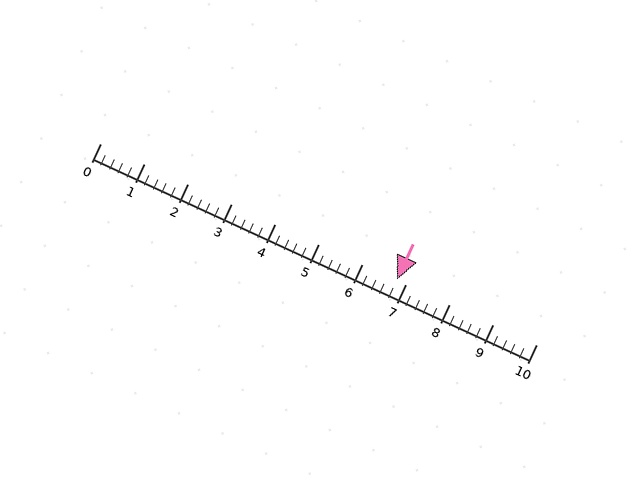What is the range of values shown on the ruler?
The ruler shows values from 0 to 10.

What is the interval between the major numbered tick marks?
The major tick marks are spaced 1 units apart.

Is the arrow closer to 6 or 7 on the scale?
The arrow is closer to 7.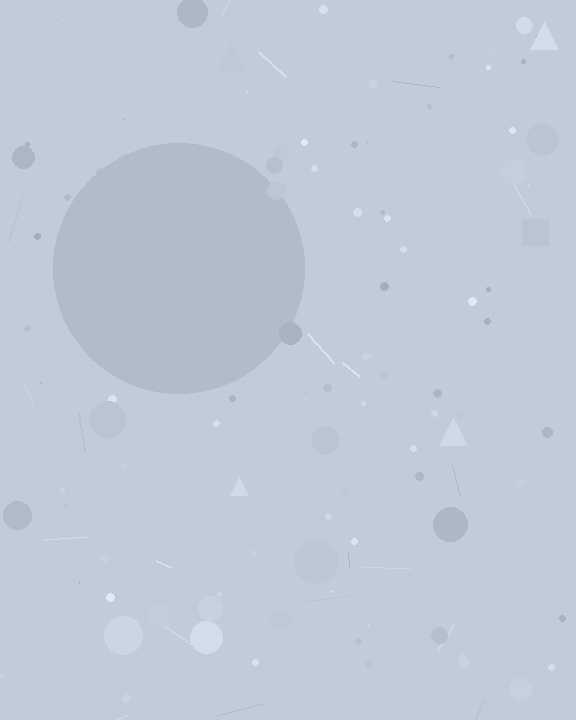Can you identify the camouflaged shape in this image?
The camouflaged shape is a circle.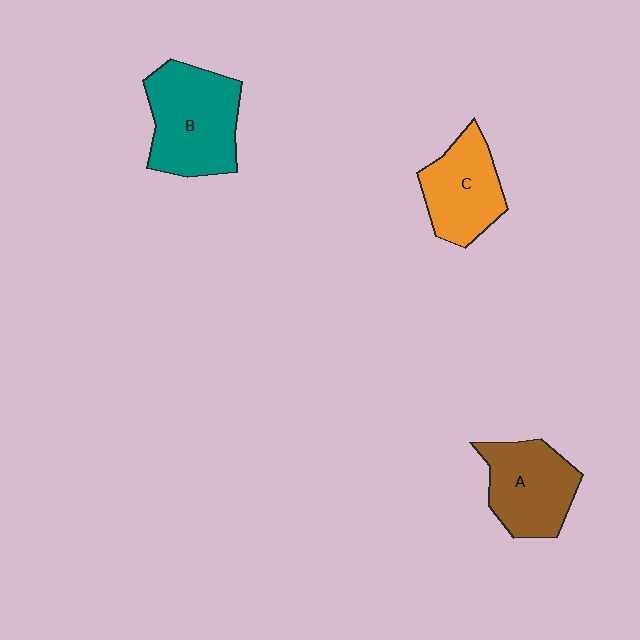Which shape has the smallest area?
Shape C (orange).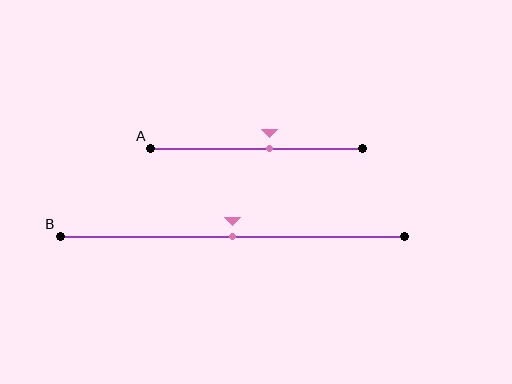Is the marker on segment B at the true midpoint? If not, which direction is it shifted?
Yes, the marker on segment B is at the true midpoint.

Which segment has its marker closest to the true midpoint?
Segment B has its marker closest to the true midpoint.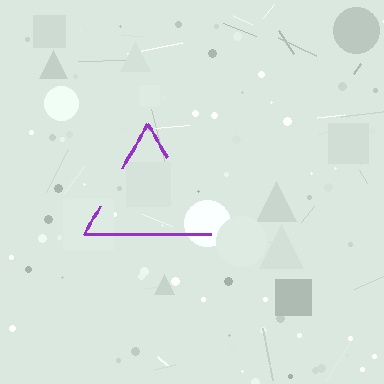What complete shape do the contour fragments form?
The contour fragments form a triangle.